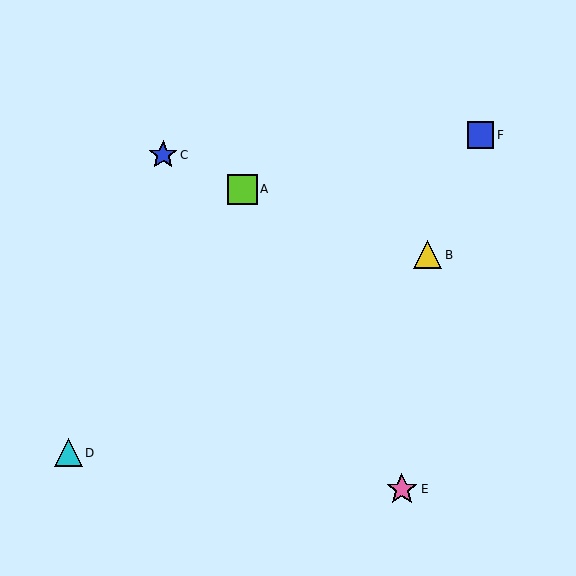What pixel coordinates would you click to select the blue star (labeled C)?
Click at (163, 155) to select the blue star C.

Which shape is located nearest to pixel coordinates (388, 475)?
The pink star (labeled E) at (402, 489) is nearest to that location.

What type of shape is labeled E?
Shape E is a pink star.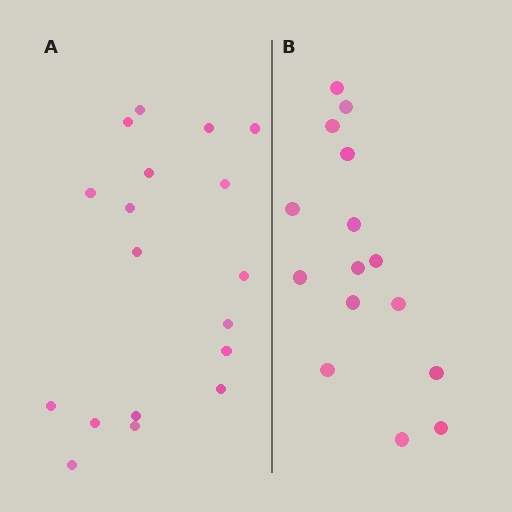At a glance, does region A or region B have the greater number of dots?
Region A (the left region) has more dots.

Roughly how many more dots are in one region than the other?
Region A has just a few more — roughly 2 or 3 more dots than region B.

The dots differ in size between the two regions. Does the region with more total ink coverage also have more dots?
No. Region B has more total ink coverage because its dots are larger, but region A actually contains more individual dots. Total area can be misleading — the number of items is what matters here.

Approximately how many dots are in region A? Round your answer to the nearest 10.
About 20 dots. (The exact count is 18, which rounds to 20.)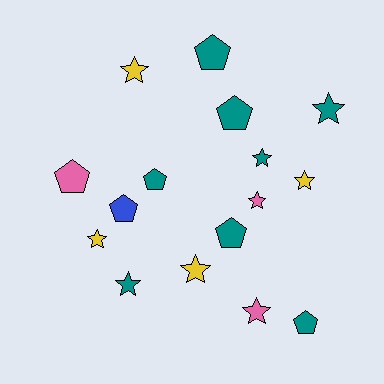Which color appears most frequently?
Teal, with 8 objects.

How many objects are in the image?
There are 16 objects.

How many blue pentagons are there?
There is 1 blue pentagon.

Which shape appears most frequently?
Star, with 9 objects.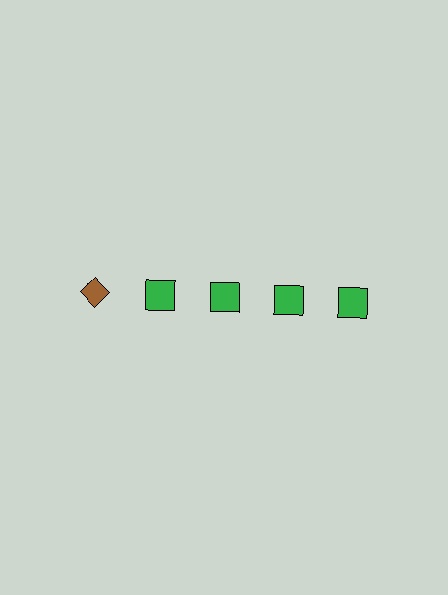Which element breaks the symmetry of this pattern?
The brown diamond in the top row, leftmost column breaks the symmetry. All other shapes are green squares.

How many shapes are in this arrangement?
There are 5 shapes arranged in a grid pattern.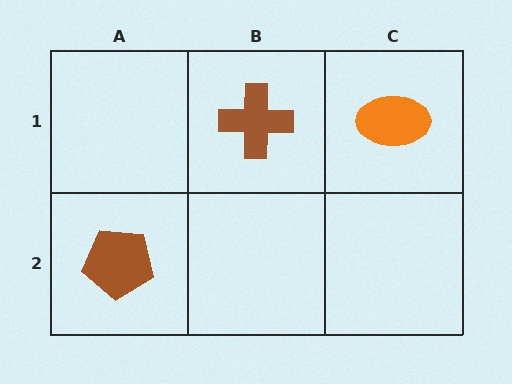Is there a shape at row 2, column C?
No, that cell is empty.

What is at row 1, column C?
An orange ellipse.